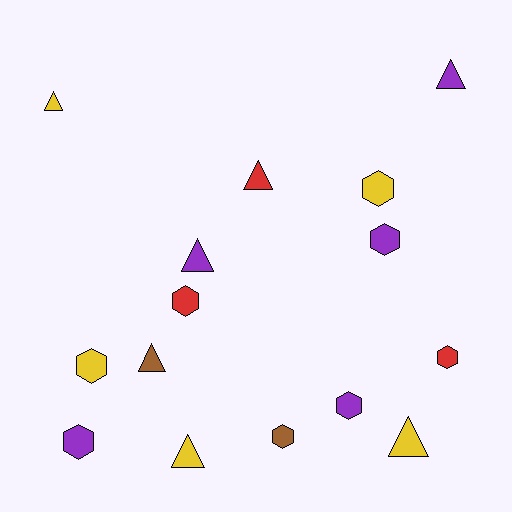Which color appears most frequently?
Purple, with 5 objects.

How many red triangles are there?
There is 1 red triangle.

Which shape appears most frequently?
Hexagon, with 8 objects.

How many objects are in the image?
There are 15 objects.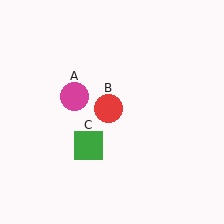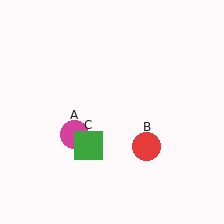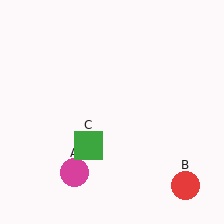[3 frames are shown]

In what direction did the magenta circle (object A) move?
The magenta circle (object A) moved down.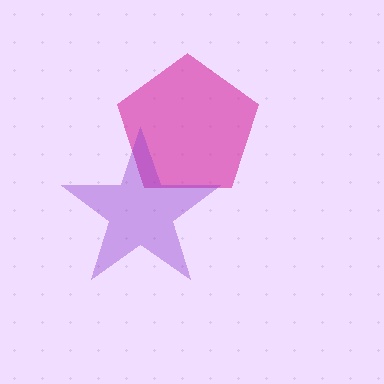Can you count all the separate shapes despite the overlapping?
Yes, there are 2 separate shapes.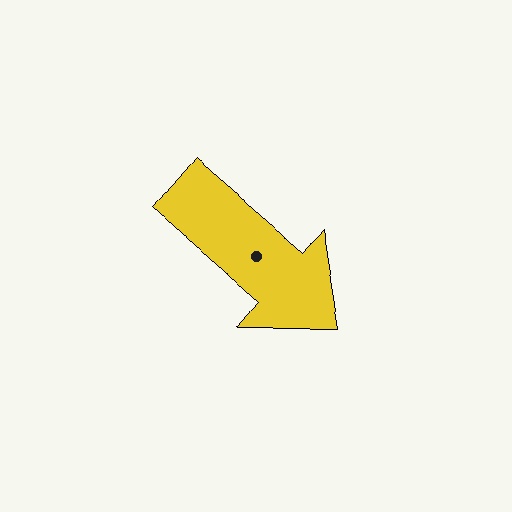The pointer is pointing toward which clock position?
Roughly 4 o'clock.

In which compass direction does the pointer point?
Southeast.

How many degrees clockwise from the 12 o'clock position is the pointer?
Approximately 131 degrees.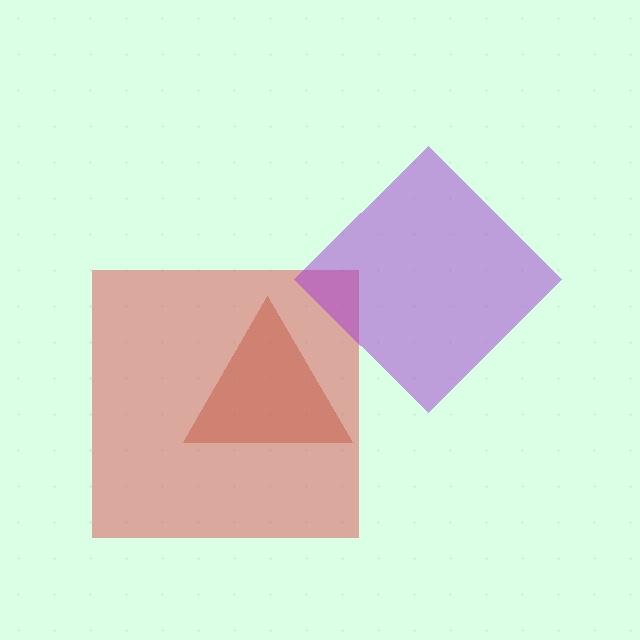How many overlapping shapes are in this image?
There are 3 overlapping shapes in the image.